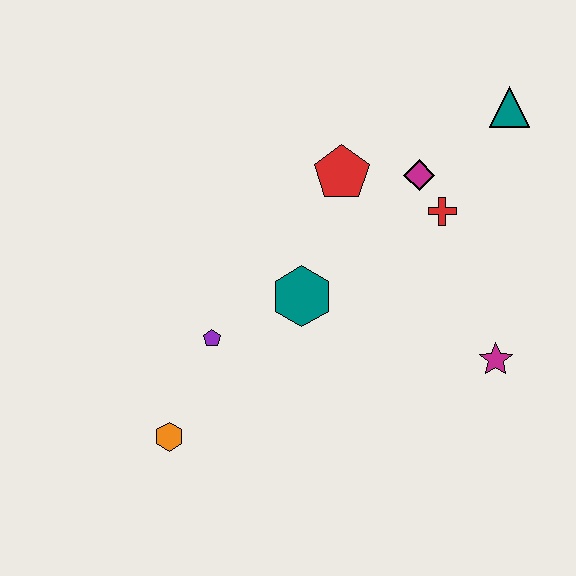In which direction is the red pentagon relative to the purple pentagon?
The red pentagon is above the purple pentagon.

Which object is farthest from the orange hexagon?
The teal triangle is farthest from the orange hexagon.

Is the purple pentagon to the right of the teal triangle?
No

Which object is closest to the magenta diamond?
The red cross is closest to the magenta diamond.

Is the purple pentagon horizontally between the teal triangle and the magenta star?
No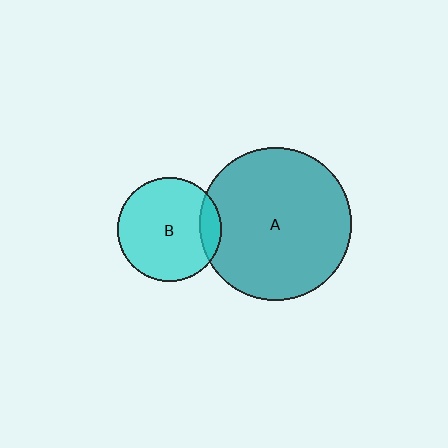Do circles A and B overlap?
Yes.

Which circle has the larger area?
Circle A (teal).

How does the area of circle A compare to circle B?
Approximately 2.1 times.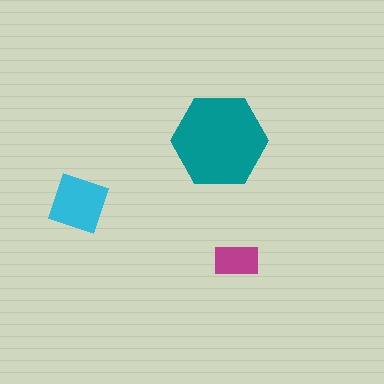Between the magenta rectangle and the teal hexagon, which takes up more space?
The teal hexagon.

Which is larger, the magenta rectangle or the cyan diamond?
The cyan diamond.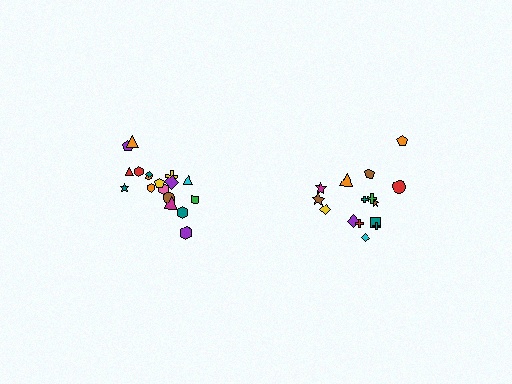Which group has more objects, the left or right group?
The left group.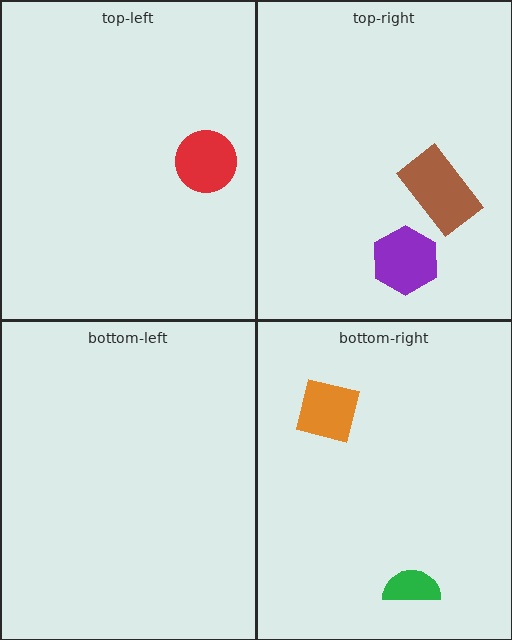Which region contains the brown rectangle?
The top-right region.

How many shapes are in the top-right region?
2.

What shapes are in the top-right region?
The brown rectangle, the purple hexagon.